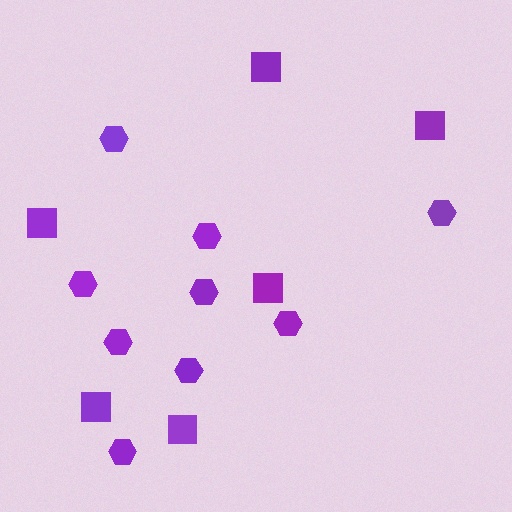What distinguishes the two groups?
There are 2 groups: one group of squares (6) and one group of hexagons (9).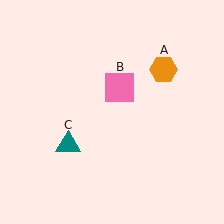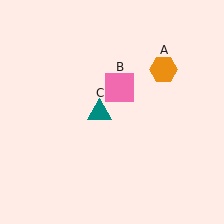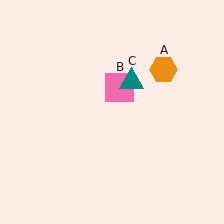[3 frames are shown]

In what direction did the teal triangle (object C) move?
The teal triangle (object C) moved up and to the right.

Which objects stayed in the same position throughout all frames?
Orange hexagon (object A) and pink square (object B) remained stationary.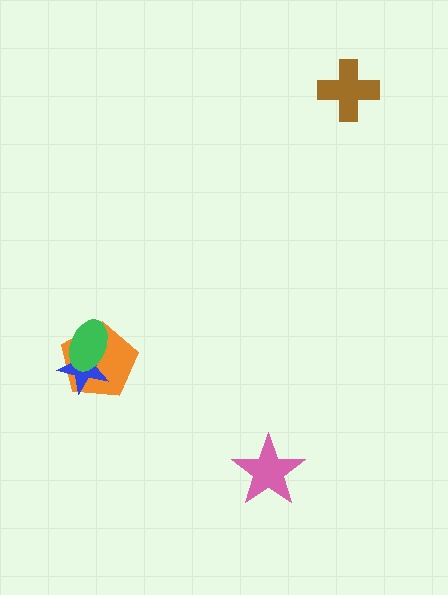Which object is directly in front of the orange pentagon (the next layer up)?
The blue star is directly in front of the orange pentagon.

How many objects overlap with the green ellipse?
2 objects overlap with the green ellipse.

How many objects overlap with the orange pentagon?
2 objects overlap with the orange pentagon.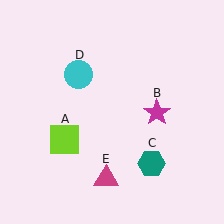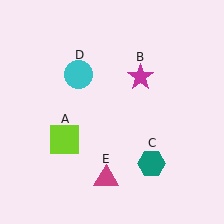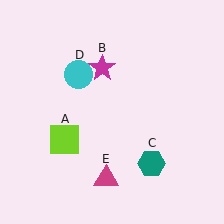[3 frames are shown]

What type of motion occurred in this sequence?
The magenta star (object B) rotated counterclockwise around the center of the scene.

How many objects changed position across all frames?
1 object changed position: magenta star (object B).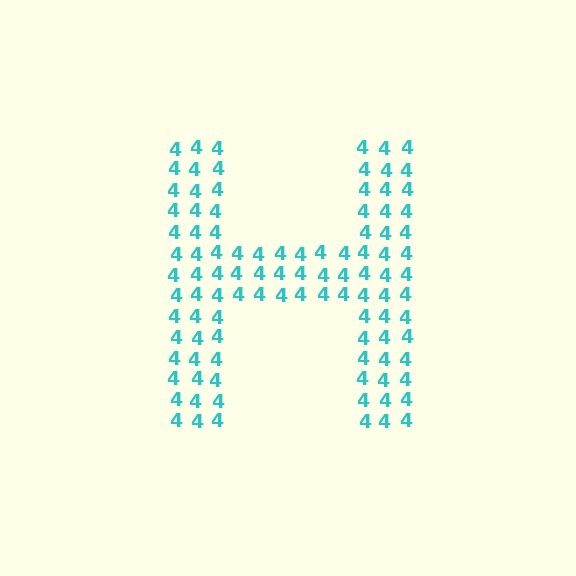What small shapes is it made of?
It is made of small digit 4's.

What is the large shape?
The large shape is the letter H.